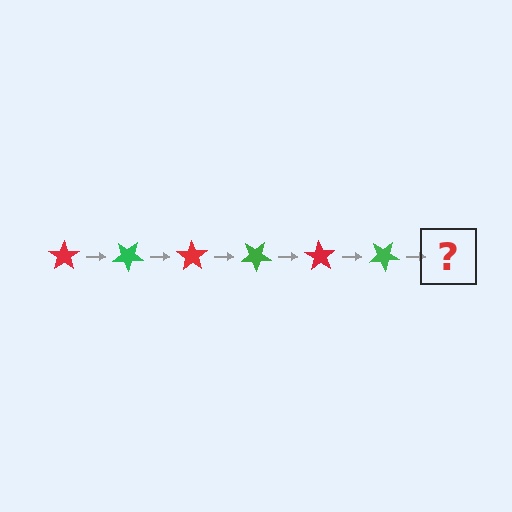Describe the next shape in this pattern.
It should be a red star, rotated 210 degrees from the start.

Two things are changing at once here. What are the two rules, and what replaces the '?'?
The two rules are that it rotates 35 degrees each step and the color cycles through red and green. The '?' should be a red star, rotated 210 degrees from the start.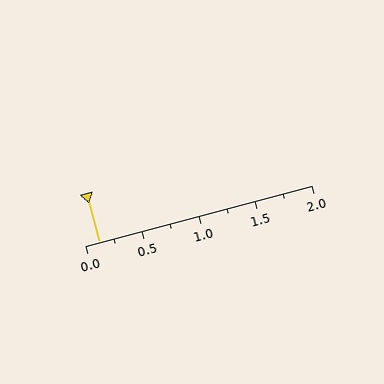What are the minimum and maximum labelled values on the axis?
The axis runs from 0.0 to 2.0.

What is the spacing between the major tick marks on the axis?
The major ticks are spaced 0.5 apart.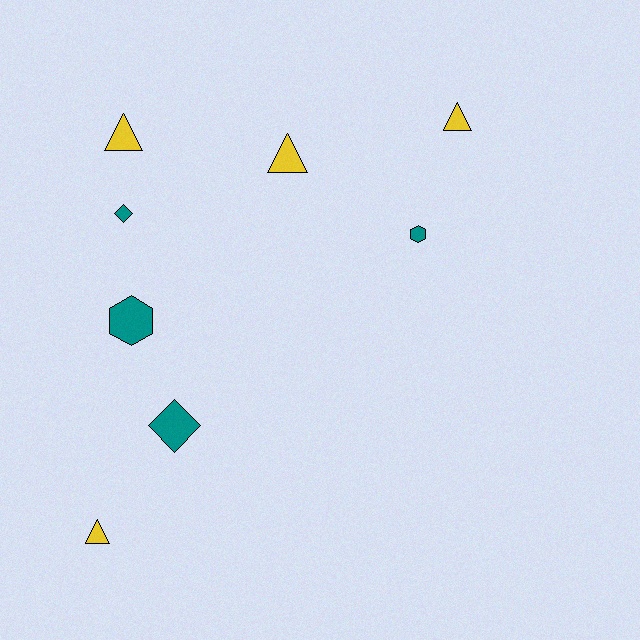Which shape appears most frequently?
Triangle, with 4 objects.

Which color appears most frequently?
Yellow, with 4 objects.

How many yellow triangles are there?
There are 4 yellow triangles.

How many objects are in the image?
There are 8 objects.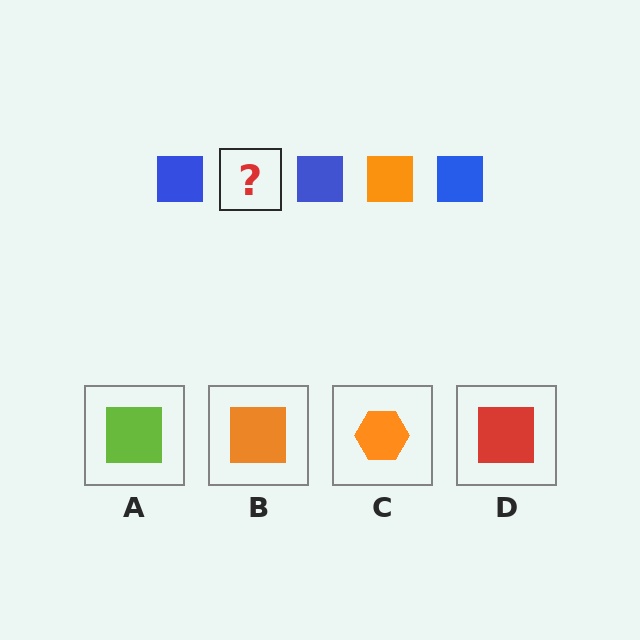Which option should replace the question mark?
Option B.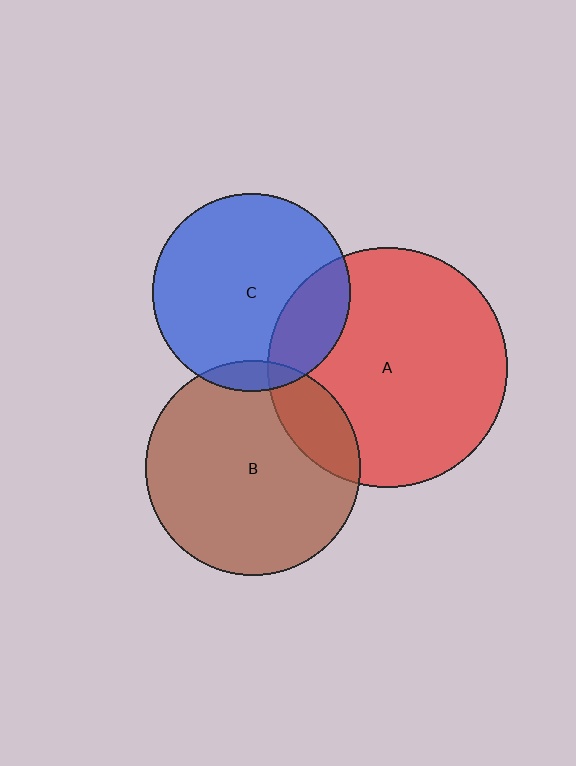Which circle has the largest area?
Circle A (red).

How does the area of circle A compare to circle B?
Approximately 1.2 times.